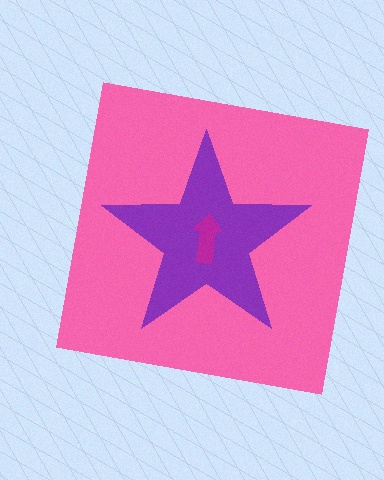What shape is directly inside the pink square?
The purple star.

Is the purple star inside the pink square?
Yes.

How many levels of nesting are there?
3.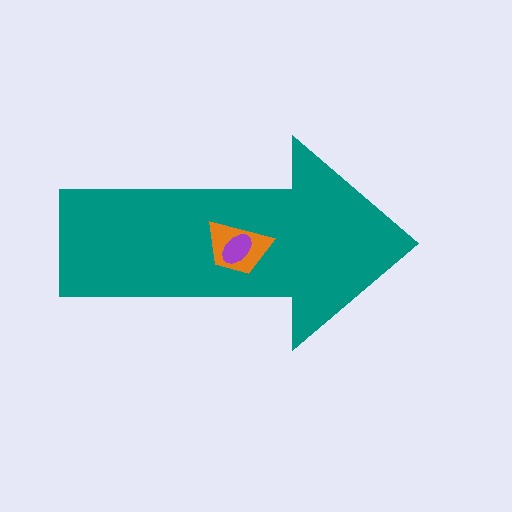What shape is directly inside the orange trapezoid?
The purple ellipse.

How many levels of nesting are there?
3.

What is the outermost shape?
The teal arrow.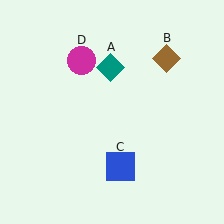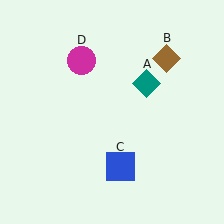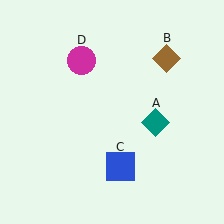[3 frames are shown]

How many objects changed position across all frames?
1 object changed position: teal diamond (object A).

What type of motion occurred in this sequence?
The teal diamond (object A) rotated clockwise around the center of the scene.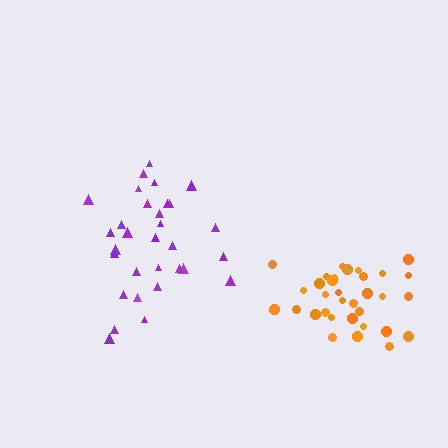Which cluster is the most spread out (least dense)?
Purple.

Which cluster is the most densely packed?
Orange.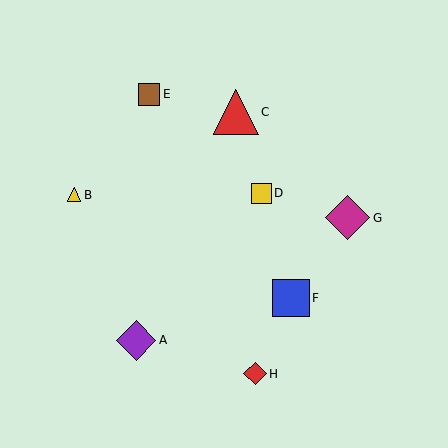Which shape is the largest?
The red triangle (labeled C) is the largest.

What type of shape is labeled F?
Shape F is a blue square.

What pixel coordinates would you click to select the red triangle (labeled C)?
Click at (236, 112) to select the red triangle C.